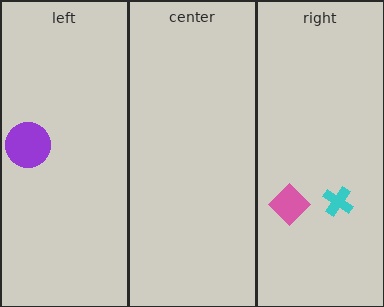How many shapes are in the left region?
1.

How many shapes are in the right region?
2.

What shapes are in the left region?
The purple circle.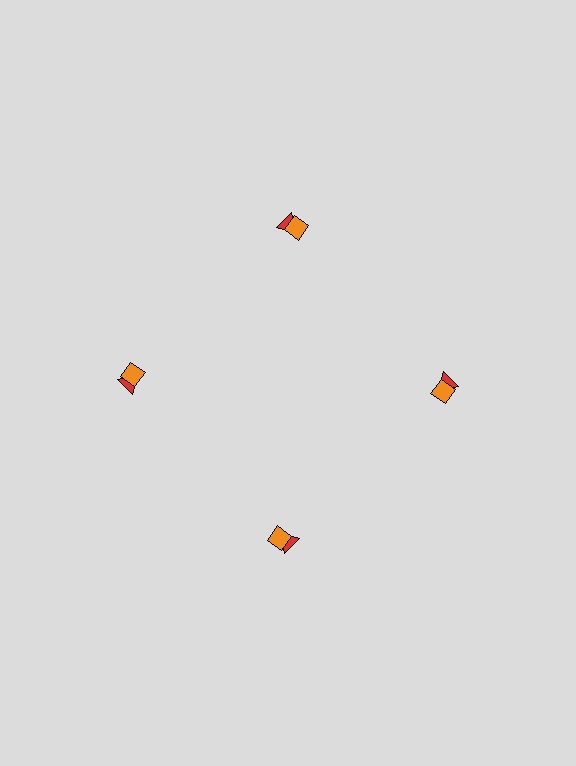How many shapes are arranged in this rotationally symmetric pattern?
There are 8 shapes, arranged in 4 groups of 2.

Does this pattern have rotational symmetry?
Yes, this pattern has 4-fold rotational symmetry. It looks the same after rotating 90 degrees around the center.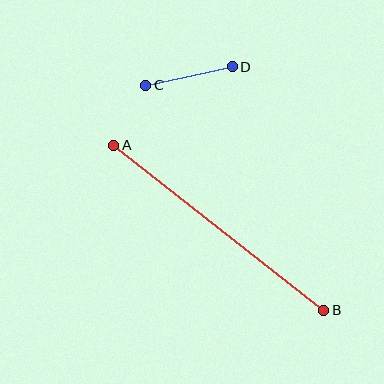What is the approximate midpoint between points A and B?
The midpoint is at approximately (219, 228) pixels.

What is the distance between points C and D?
The distance is approximately 88 pixels.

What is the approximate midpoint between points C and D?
The midpoint is at approximately (189, 76) pixels.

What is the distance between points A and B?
The distance is approximately 267 pixels.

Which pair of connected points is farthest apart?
Points A and B are farthest apart.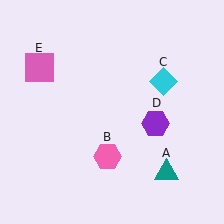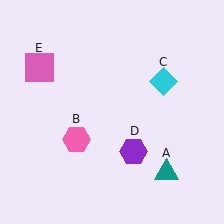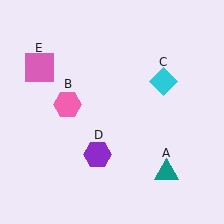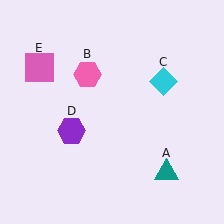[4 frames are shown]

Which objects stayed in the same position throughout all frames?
Teal triangle (object A) and cyan diamond (object C) and pink square (object E) remained stationary.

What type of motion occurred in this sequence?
The pink hexagon (object B), purple hexagon (object D) rotated clockwise around the center of the scene.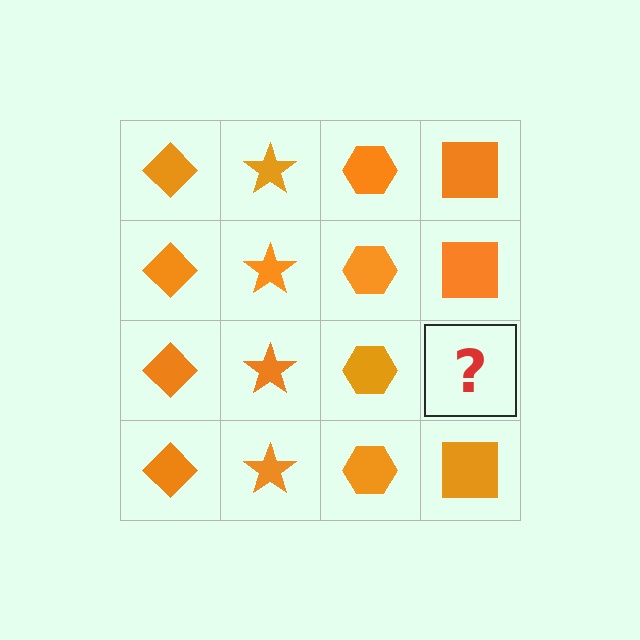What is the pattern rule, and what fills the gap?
The rule is that each column has a consistent shape. The gap should be filled with an orange square.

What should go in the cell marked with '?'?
The missing cell should contain an orange square.